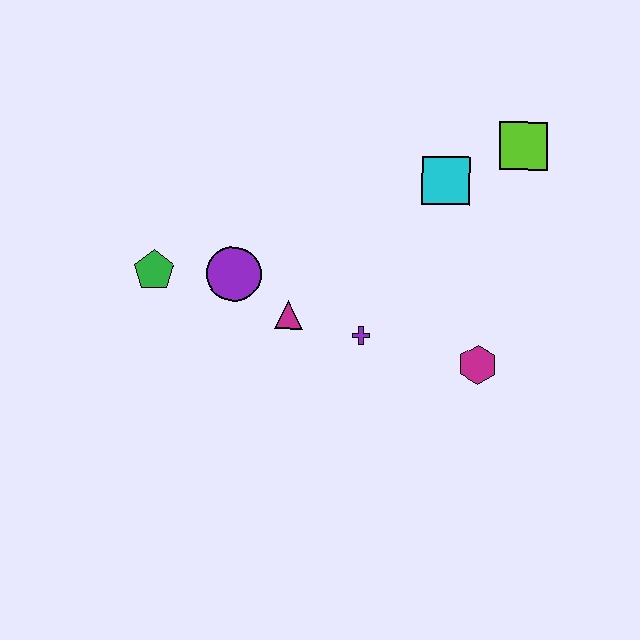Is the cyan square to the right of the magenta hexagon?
No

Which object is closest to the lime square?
The cyan square is closest to the lime square.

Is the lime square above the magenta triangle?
Yes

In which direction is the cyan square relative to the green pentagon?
The cyan square is to the right of the green pentagon.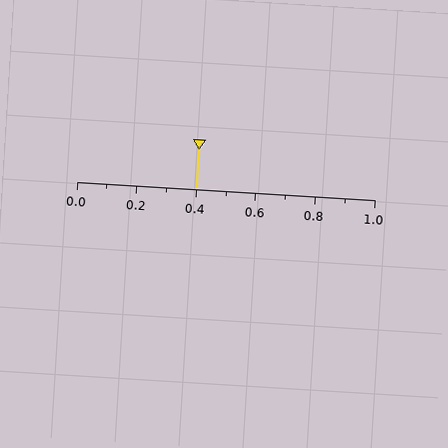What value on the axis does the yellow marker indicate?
The marker indicates approximately 0.4.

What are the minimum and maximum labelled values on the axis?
The axis runs from 0.0 to 1.0.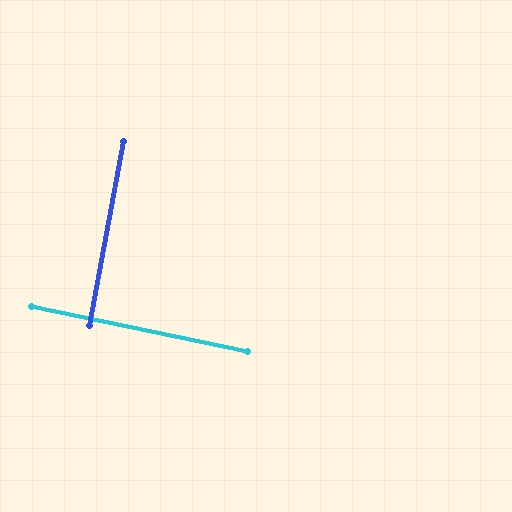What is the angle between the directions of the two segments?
Approximately 89 degrees.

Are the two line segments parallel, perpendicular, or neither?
Perpendicular — they meet at approximately 89°.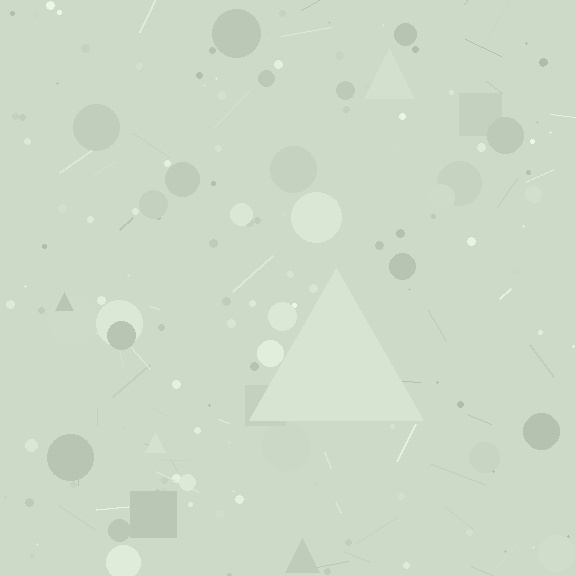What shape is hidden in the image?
A triangle is hidden in the image.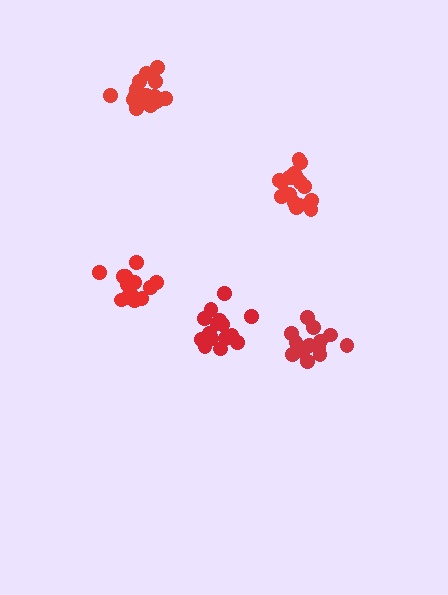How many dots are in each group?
Group 1: 17 dots, Group 2: 15 dots, Group 3: 17 dots, Group 4: 13 dots, Group 5: 16 dots (78 total).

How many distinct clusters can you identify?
There are 5 distinct clusters.